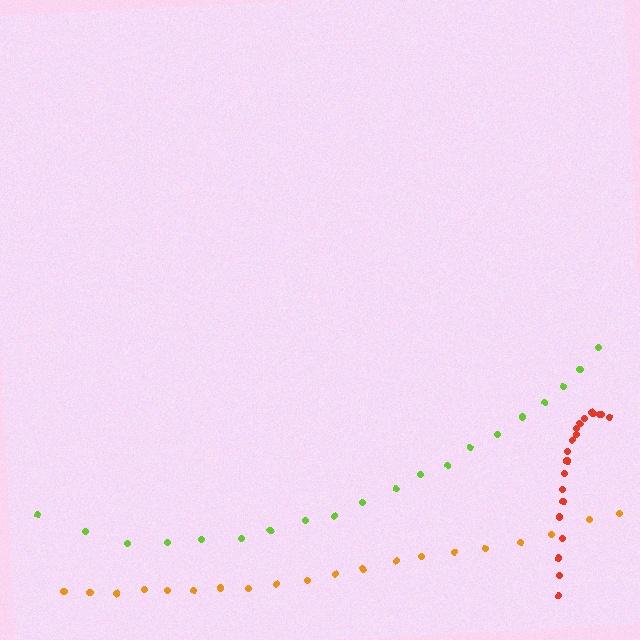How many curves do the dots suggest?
There are 3 distinct paths.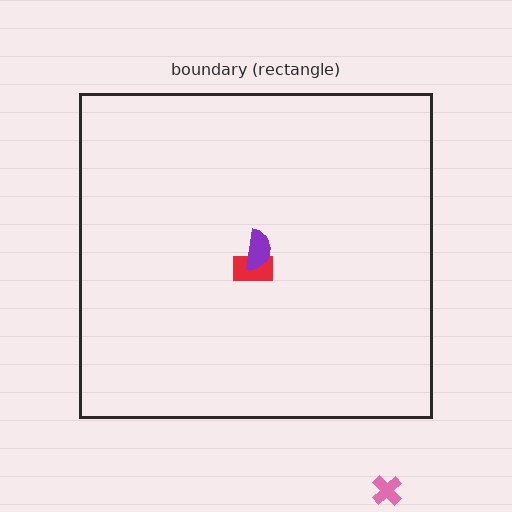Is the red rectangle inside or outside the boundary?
Inside.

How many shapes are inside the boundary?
2 inside, 1 outside.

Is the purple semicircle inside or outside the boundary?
Inside.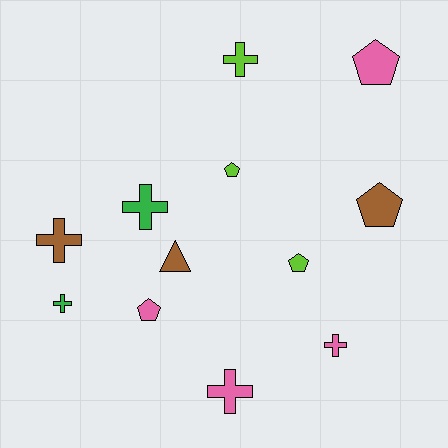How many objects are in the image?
There are 12 objects.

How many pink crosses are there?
There are 2 pink crosses.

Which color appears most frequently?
Pink, with 4 objects.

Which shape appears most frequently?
Cross, with 6 objects.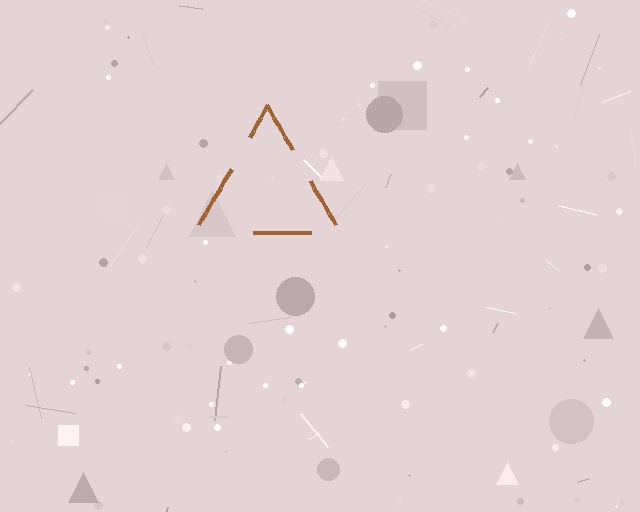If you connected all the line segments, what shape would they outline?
They would outline a triangle.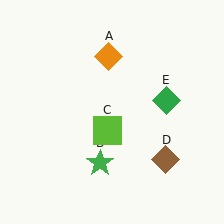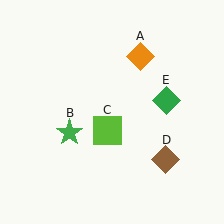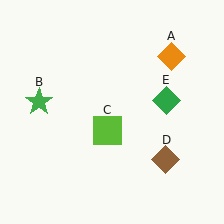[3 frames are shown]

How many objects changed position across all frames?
2 objects changed position: orange diamond (object A), green star (object B).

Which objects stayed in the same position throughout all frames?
Lime square (object C) and brown diamond (object D) and green diamond (object E) remained stationary.